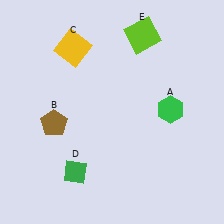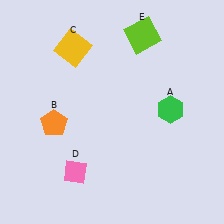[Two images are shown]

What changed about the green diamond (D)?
In Image 1, D is green. In Image 2, it changed to pink.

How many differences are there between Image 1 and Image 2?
There are 2 differences between the two images.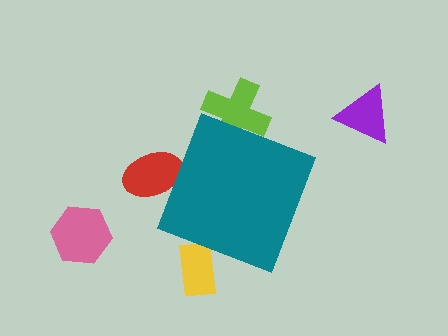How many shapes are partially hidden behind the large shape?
3 shapes are partially hidden.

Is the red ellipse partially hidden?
Yes, the red ellipse is partially hidden behind the teal diamond.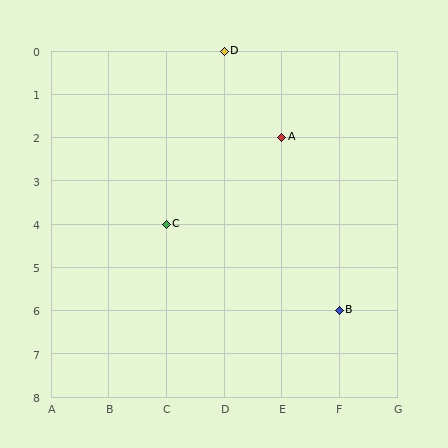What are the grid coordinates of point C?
Point C is at grid coordinates (C, 4).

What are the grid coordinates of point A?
Point A is at grid coordinates (E, 2).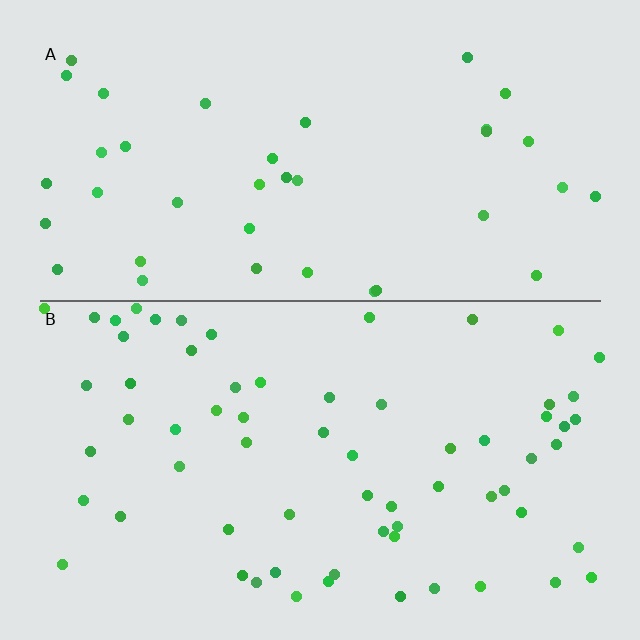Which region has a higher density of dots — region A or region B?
B (the bottom).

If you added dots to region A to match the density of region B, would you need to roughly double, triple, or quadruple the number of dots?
Approximately double.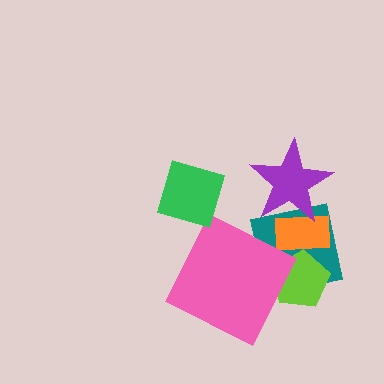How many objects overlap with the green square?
0 objects overlap with the green square.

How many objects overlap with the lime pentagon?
3 objects overlap with the lime pentagon.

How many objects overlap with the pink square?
2 objects overlap with the pink square.